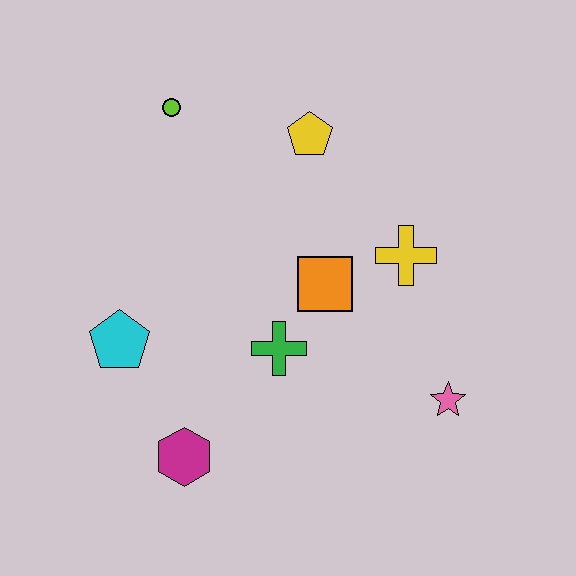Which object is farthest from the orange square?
The lime circle is farthest from the orange square.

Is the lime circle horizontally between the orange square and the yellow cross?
No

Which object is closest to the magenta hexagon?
The cyan pentagon is closest to the magenta hexagon.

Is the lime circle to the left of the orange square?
Yes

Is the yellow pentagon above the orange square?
Yes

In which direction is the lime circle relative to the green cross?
The lime circle is above the green cross.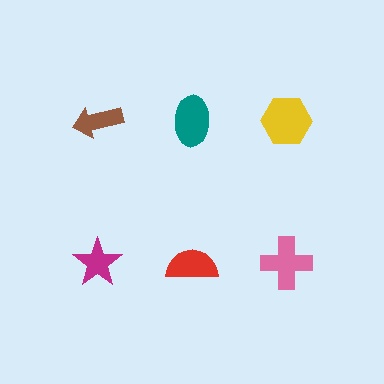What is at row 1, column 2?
A teal ellipse.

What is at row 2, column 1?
A magenta star.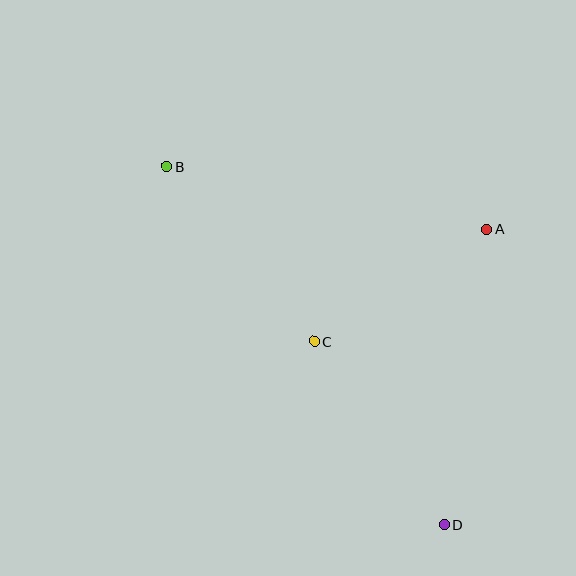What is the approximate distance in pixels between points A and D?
The distance between A and D is approximately 299 pixels.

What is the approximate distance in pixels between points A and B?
The distance between A and B is approximately 326 pixels.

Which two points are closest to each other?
Points A and C are closest to each other.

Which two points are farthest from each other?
Points B and D are farthest from each other.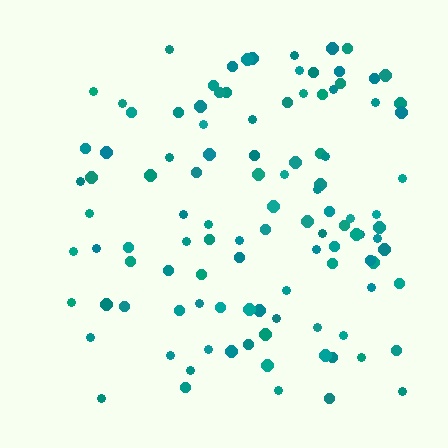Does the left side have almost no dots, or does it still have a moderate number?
Still a moderate number, just noticeably fewer than the right.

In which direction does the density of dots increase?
From left to right, with the right side densest.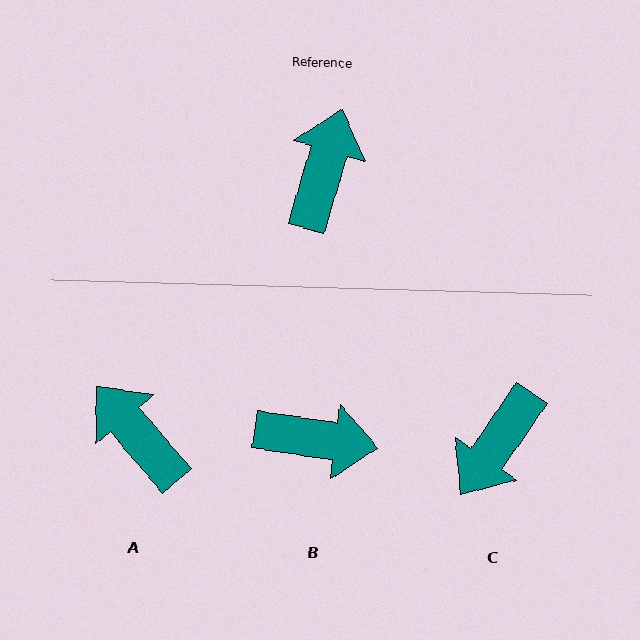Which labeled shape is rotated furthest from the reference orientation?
C, about 162 degrees away.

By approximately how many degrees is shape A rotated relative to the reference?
Approximately 57 degrees counter-clockwise.